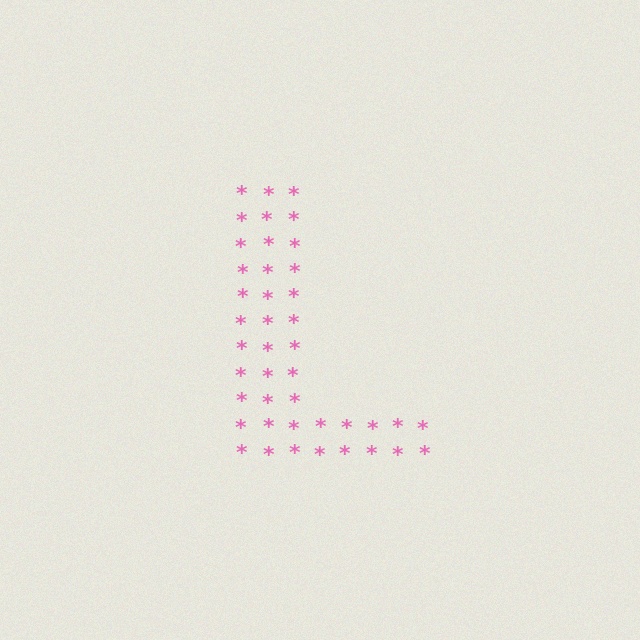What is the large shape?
The large shape is the letter L.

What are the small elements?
The small elements are asterisks.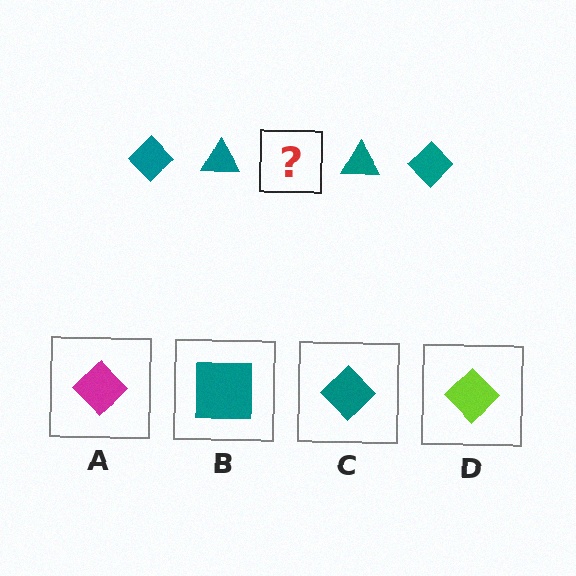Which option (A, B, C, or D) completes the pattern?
C.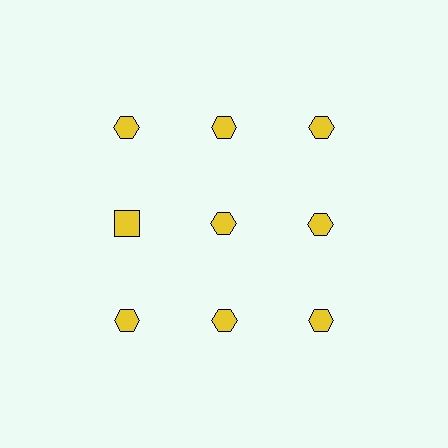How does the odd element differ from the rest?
It has a different shape: square instead of hexagon.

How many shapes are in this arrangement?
There are 9 shapes arranged in a grid pattern.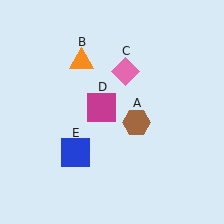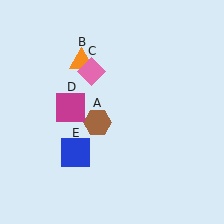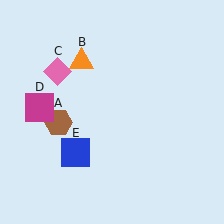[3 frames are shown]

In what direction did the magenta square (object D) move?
The magenta square (object D) moved left.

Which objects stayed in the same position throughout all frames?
Orange triangle (object B) and blue square (object E) remained stationary.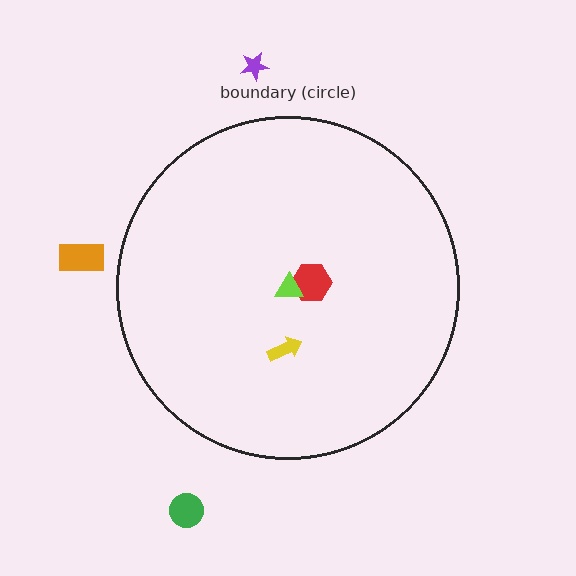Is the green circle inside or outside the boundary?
Outside.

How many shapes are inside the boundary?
3 inside, 3 outside.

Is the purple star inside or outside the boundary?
Outside.